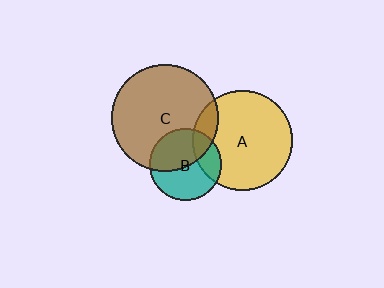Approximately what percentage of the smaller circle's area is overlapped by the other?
Approximately 15%.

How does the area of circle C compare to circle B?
Approximately 2.2 times.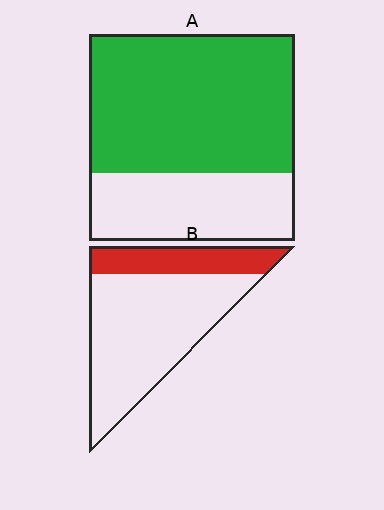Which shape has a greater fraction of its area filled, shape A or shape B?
Shape A.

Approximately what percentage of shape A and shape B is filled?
A is approximately 65% and B is approximately 25%.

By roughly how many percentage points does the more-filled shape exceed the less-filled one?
By roughly 40 percentage points (A over B).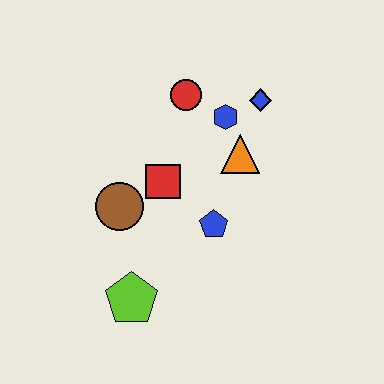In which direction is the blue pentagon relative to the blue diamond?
The blue pentagon is below the blue diamond.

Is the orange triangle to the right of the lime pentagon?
Yes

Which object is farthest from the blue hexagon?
The lime pentagon is farthest from the blue hexagon.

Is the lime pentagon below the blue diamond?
Yes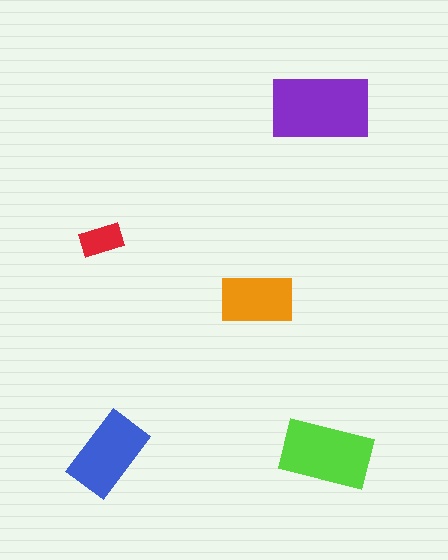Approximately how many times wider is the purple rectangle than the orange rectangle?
About 1.5 times wider.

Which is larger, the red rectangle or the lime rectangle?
The lime one.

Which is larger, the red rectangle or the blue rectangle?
The blue one.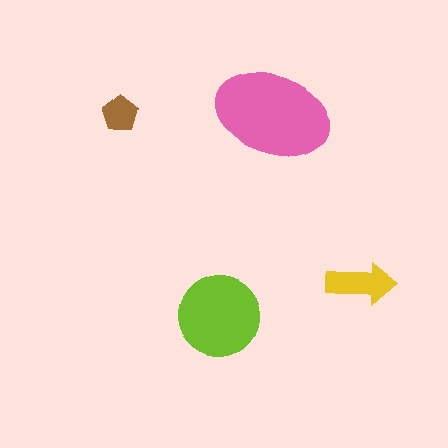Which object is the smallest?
The brown pentagon.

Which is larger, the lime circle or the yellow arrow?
The lime circle.